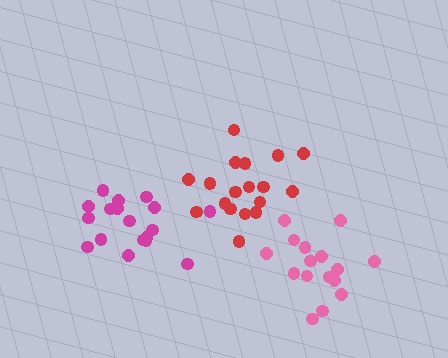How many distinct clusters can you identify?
There are 3 distinct clusters.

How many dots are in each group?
Group 1: 18 dots, Group 2: 18 dots, Group 3: 16 dots (52 total).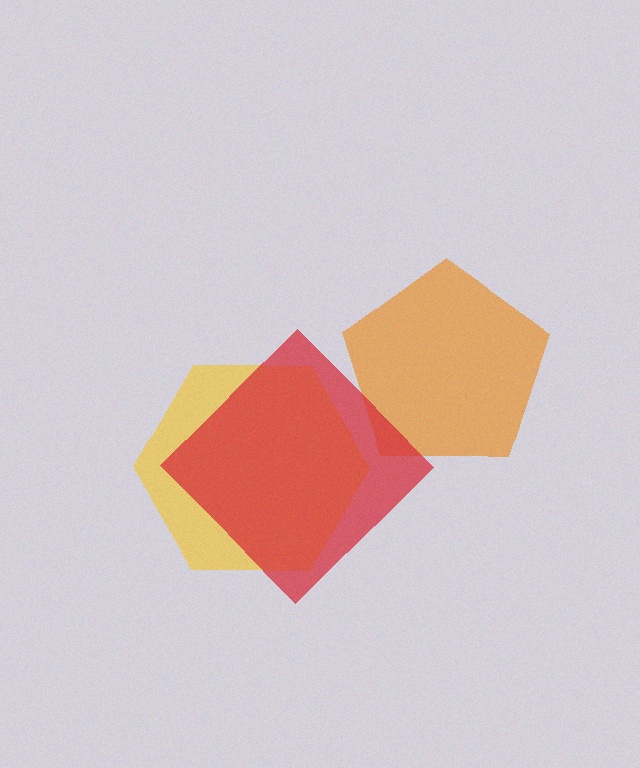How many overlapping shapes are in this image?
There are 3 overlapping shapes in the image.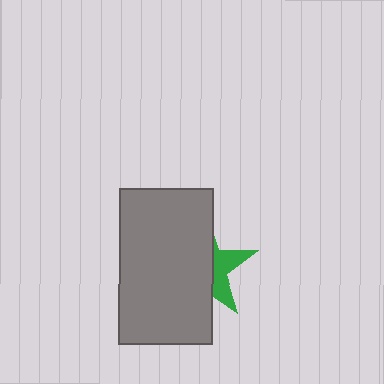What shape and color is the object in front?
The object in front is a gray rectangle.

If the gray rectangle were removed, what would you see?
You would see the complete green star.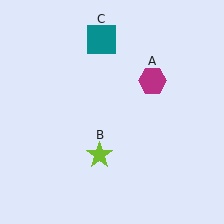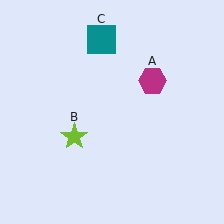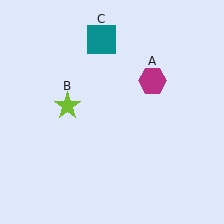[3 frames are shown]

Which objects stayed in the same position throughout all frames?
Magenta hexagon (object A) and teal square (object C) remained stationary.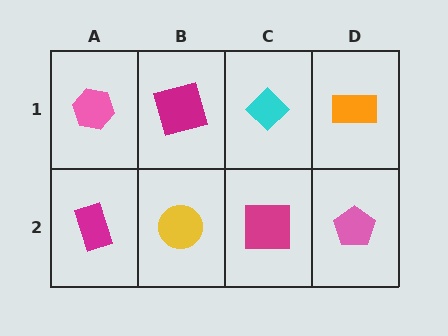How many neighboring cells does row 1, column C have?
3.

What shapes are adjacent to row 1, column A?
A magenta rectangle (row 2, column A), a magenta square (row 1, column B).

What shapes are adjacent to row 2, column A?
A pink hexagon (row 1, column A), a yellow circle (row 2, column B).